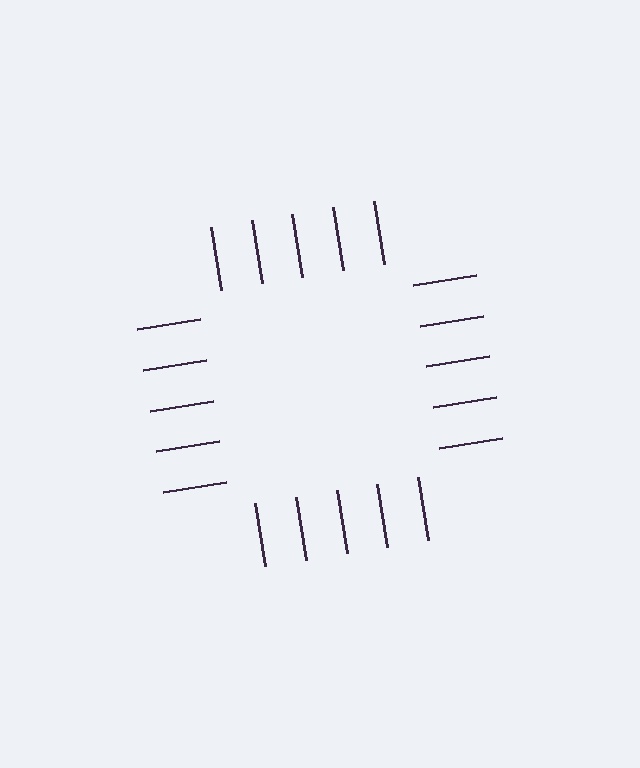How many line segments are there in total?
20 — 5 along each of the 4 edges.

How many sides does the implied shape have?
4 sides — the line-ends trace a square.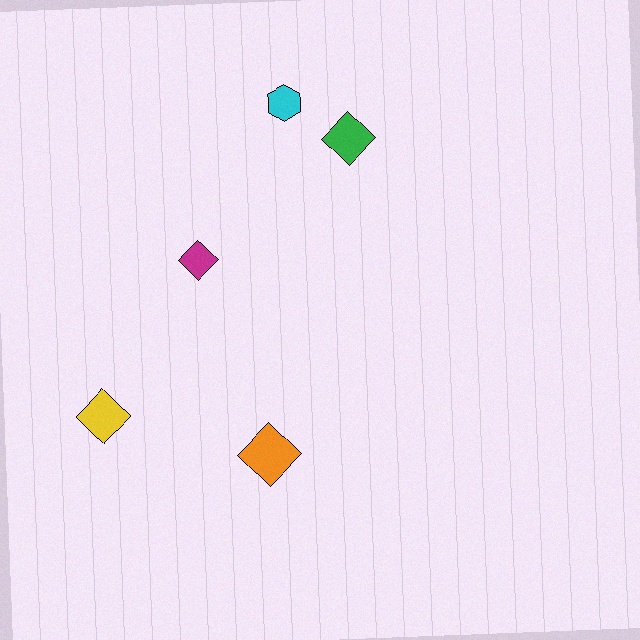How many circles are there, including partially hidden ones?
There are no circles.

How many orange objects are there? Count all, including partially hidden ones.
There is 1 orange object.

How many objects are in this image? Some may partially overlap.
There are 5 objects.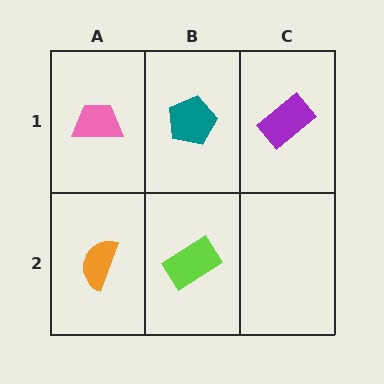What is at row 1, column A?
A pink trapezoid.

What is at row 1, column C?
A purple rectangle.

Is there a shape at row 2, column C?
No, that cell is empty.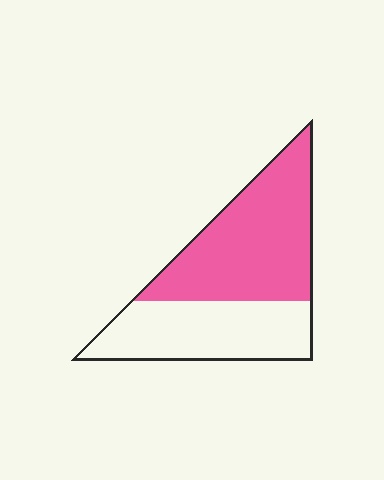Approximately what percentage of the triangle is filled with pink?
Approximately 55%.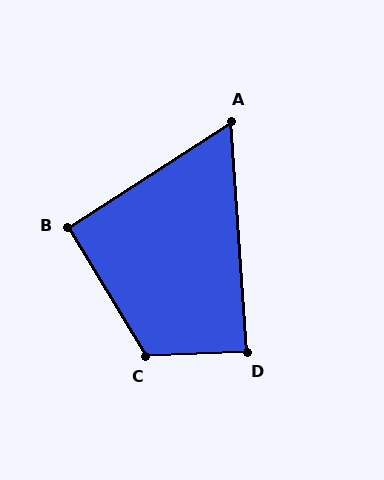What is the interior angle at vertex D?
Approximately 88 degrees (approximately right).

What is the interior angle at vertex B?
Approximately 92 degrees (approximately right).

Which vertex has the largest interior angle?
C, at approximately 119 degrees.